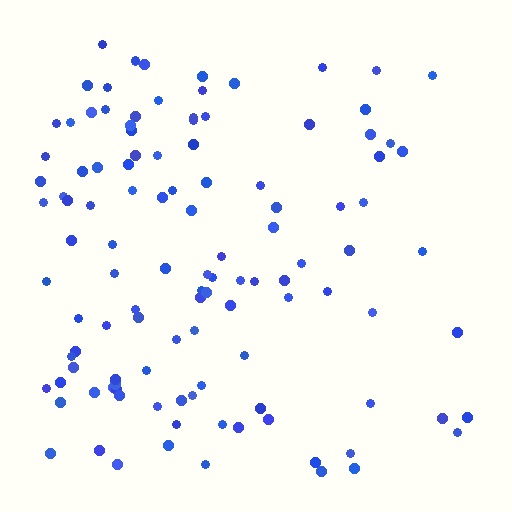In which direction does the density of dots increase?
From right to left, with the left side densest.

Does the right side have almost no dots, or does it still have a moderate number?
Still a moderate number, just noticeably fewer than the left.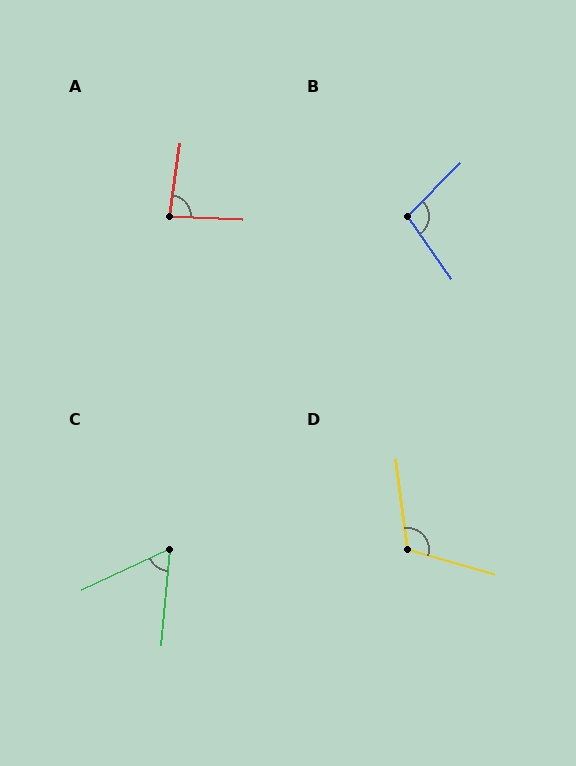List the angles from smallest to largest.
C (60°), A (84°), B (100°), D (113°).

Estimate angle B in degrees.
Approximately 100 degrees.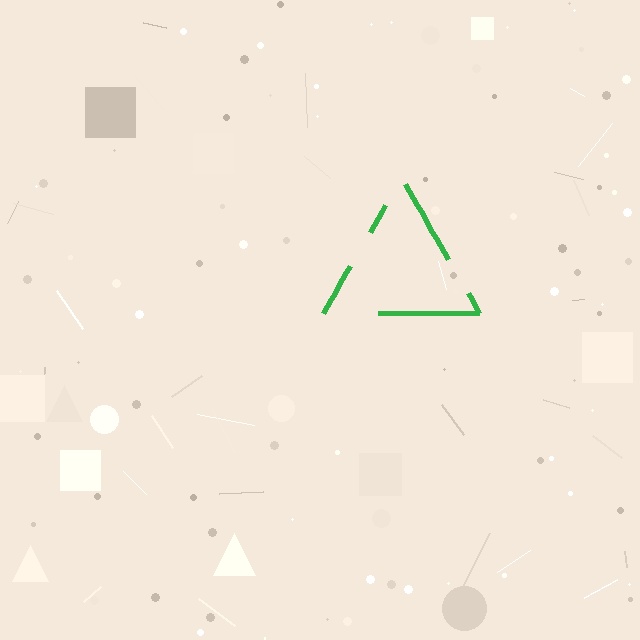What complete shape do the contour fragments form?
The contour fragments form a triangle.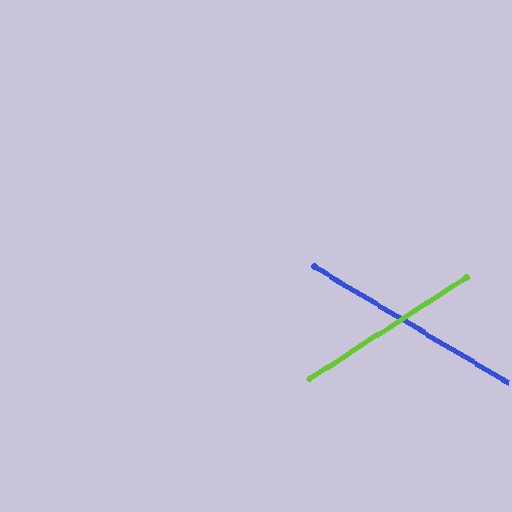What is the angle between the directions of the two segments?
Approximately 64 degrees.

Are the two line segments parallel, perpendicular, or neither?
Neither parallel nor perpendicular — they differ by about 64°.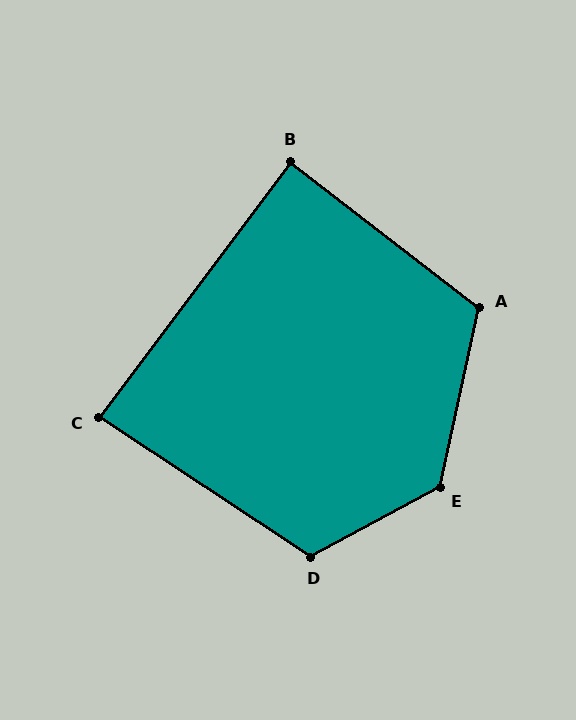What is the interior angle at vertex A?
Approximately 115 degrees (obtuse).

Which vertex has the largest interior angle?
E, at approximately 131 degrees.